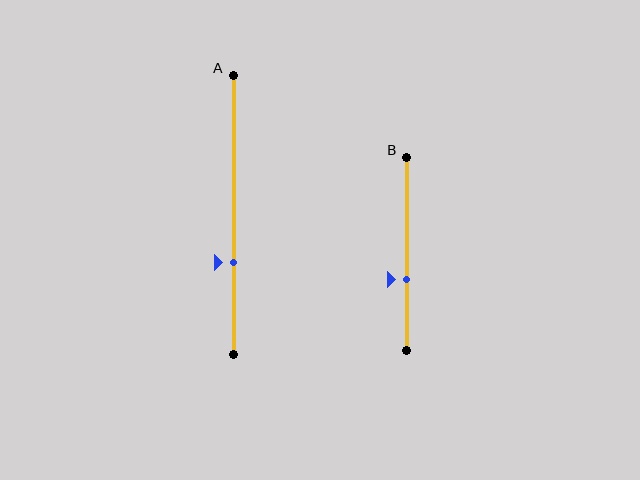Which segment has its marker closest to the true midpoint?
Segment B has its marker closest to the true midpoint.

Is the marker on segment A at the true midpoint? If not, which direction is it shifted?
No, the marker on segment A is shifted downward by about 17% of the segment length.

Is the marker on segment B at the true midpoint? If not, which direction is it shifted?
No, the marker on segment B is shifted downward by about 13% of the segment length.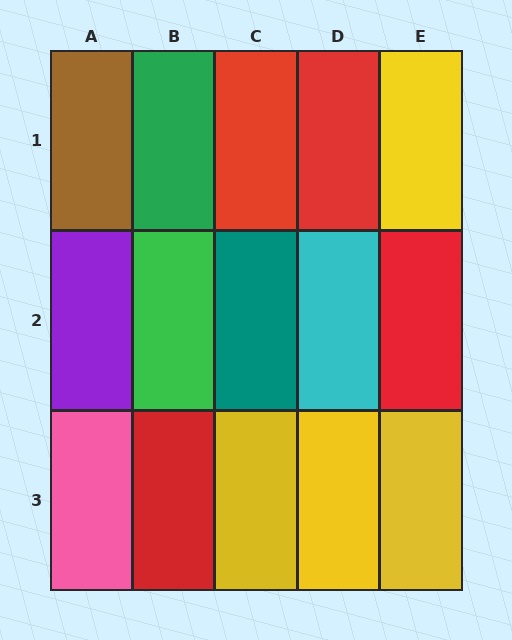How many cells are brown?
1 cell is brown.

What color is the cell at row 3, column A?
Pink.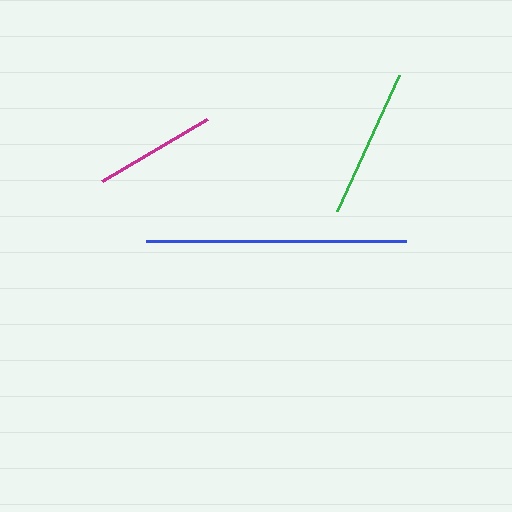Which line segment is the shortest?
The magenta line is the shortest at approximately 122 pixels.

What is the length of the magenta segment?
The magenta segment is approximately 122 pixels long.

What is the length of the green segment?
The green segment is approximately 149 pixels long.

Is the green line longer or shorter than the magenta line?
The green line is longer than the magenta line.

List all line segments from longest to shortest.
From longest to shortest: blue, green, magenta.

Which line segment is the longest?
The blue line is the longest at approximately 260 pixels.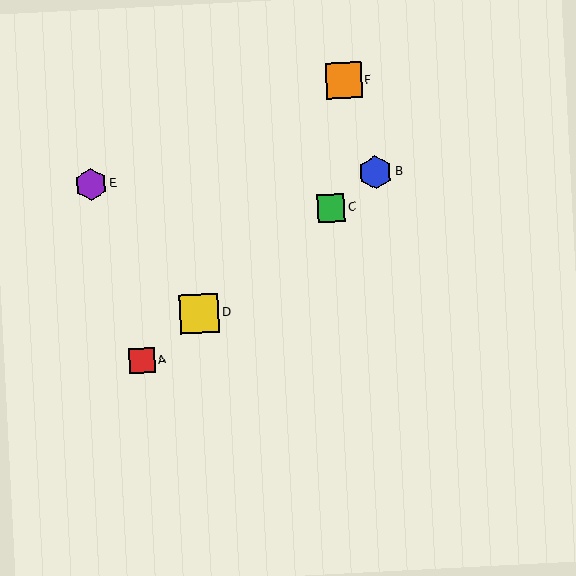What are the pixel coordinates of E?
Object E is at (91, 184).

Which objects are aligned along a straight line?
Objects A, B, C, D are aligned along a straight line.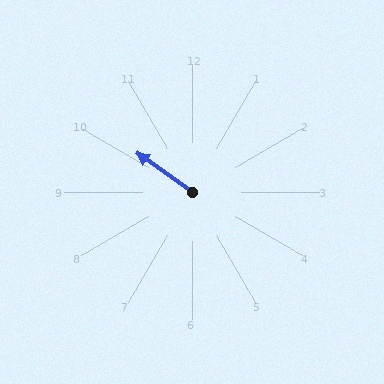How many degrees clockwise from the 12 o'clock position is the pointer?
Approximately 305 degrees.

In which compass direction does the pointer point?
Northwest.